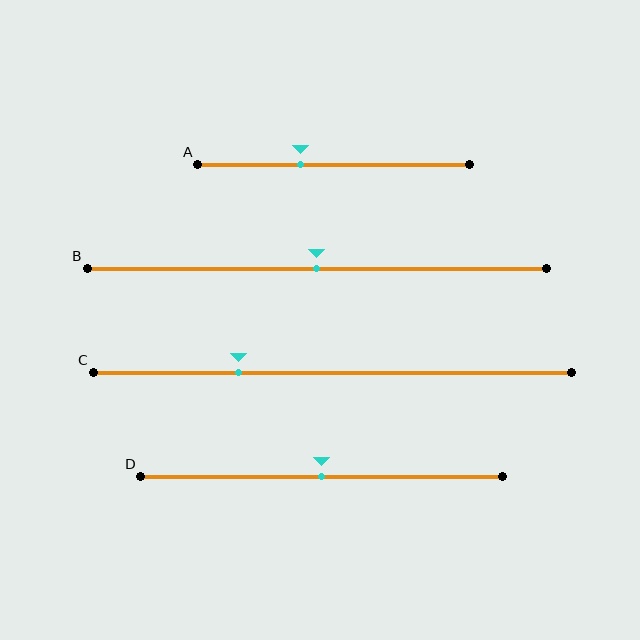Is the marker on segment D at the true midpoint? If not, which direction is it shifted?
Yes, the marker on segment D is at the true midpoint.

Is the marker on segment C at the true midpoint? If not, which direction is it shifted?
No, the marker on segment C is shifted to the left by about 20% of the segment length.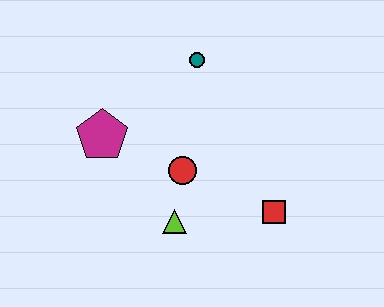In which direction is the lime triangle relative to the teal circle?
The lime triangle is below the teal circle.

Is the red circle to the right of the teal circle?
No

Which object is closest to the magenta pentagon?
The red circle is closest to the magenta pentagon.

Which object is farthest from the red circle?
The teal circle is farthest from the red circle.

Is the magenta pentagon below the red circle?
No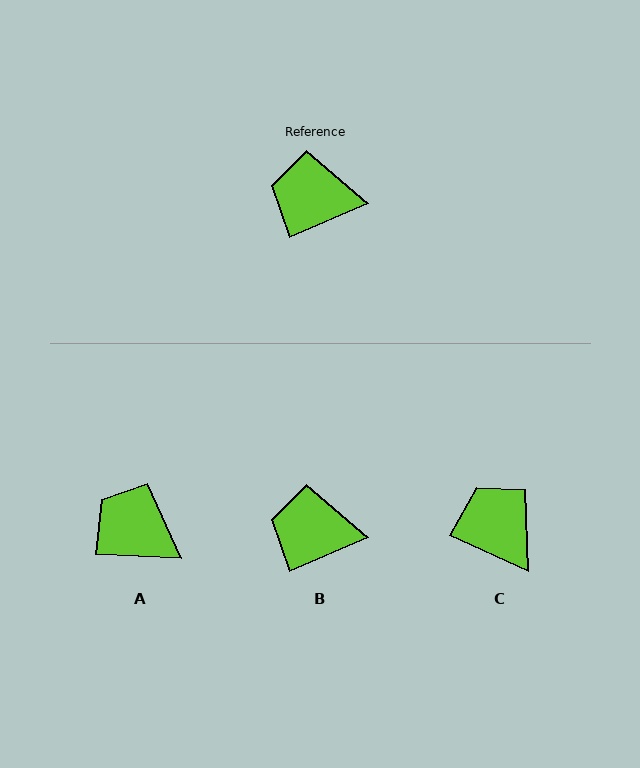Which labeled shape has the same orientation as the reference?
B.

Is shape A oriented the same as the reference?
No, it is off by about 25 degrees.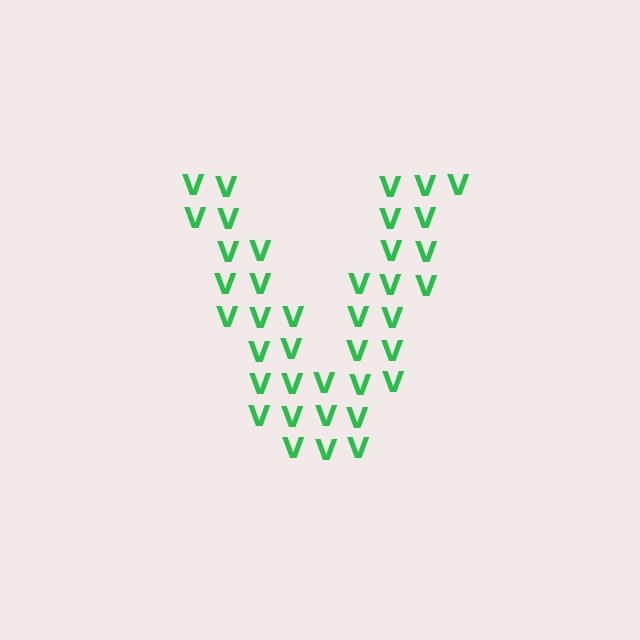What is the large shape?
The large shape is the letter V.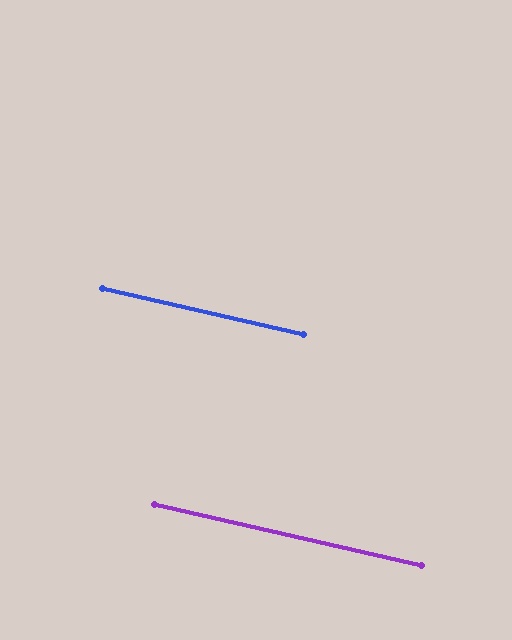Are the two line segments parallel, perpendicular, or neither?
Parallel — their directions differ by only 0.1°.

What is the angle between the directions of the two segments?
Approximately 0 degrees.